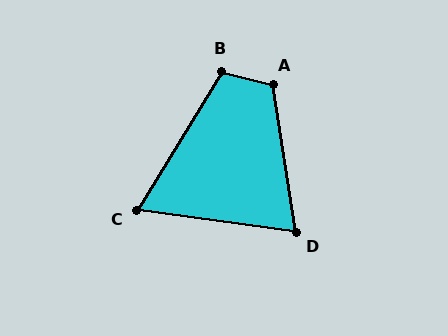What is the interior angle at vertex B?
Approximately 107 degrees (obtuse).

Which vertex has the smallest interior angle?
C, at approximately 67 degrees.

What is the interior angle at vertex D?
Approximately 73 degrees (acute).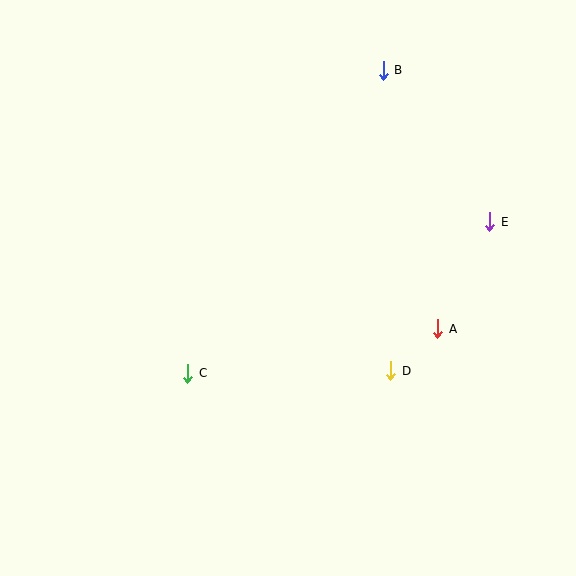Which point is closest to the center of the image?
Point C at (188, 373) is closest to the center.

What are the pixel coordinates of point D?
Point D is at (391, 371).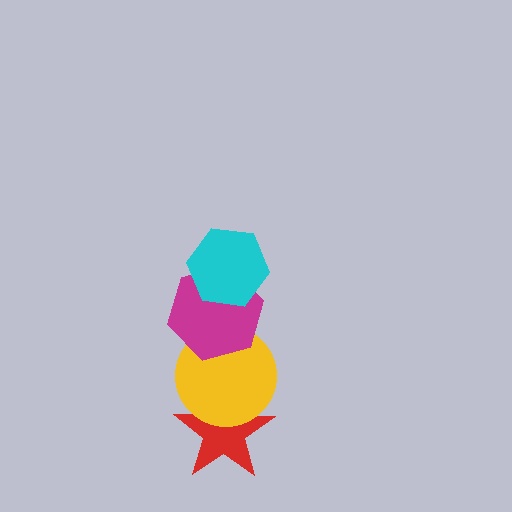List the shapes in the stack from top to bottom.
From top to bottom: the cyan hexagon, the magenta hexagon, the yellow circle, the red star.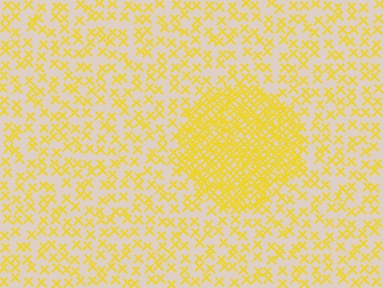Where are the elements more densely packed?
The elements are more densely packed inside the circle boundary.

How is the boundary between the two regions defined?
The boundary is defined by a change in element density (approximately 2.8x ratio). All elements are the same color, size, and shape.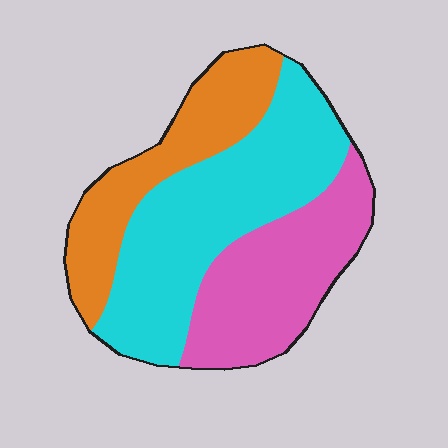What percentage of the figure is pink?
Pink takes up about one third (1/3) of the figure.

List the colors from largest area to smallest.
From largest to smallest: cyan, pink, orange.